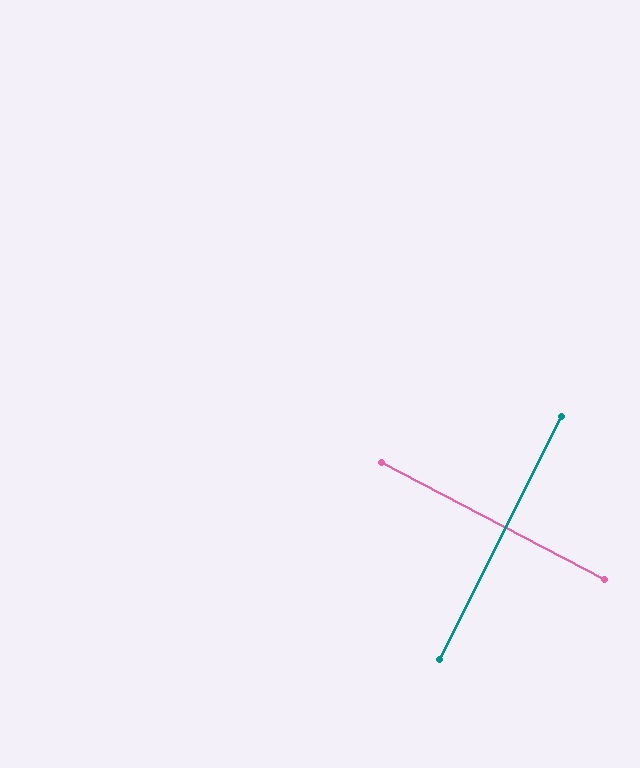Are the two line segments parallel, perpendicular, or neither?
Perpendicular — they meet at approximately 89°.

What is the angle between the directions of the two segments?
Approximately 89 degrees.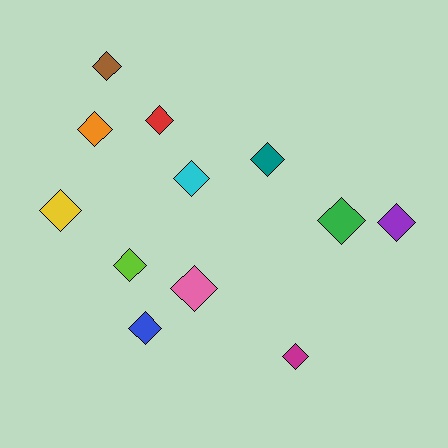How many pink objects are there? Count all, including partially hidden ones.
There is 1 pink object.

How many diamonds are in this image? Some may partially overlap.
There are 12 diamonds.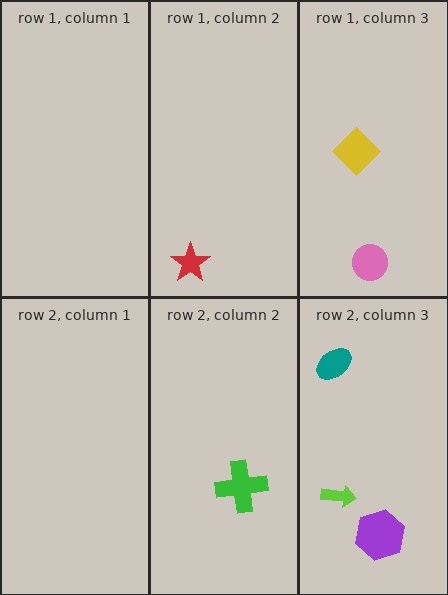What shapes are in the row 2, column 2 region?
The green cross.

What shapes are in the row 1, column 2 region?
The red star.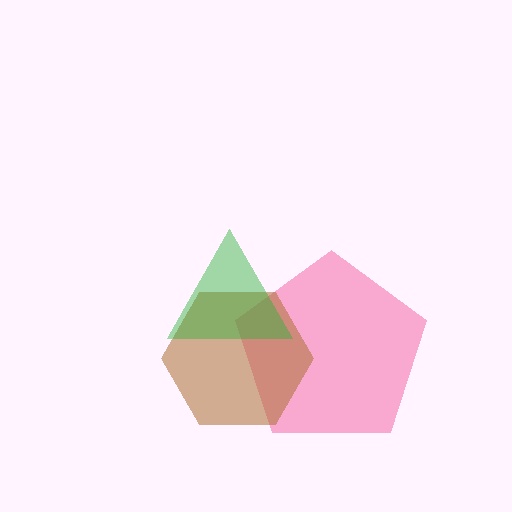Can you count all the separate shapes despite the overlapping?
Yes, there are 3 separate shapes.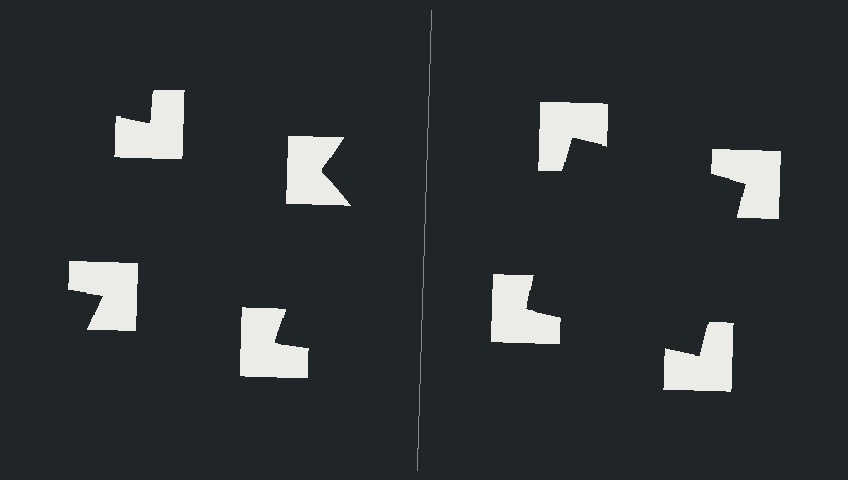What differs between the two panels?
The notched squares are positioned identically on both sides; only the wedge orientations differ. On the right they align to a square; on the left they are misaligned.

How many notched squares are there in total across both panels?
8 — 4 on each side.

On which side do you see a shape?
An illusory square appears on the right side. On the left side the wedge cuts are rotated, so no coherent shape forms.